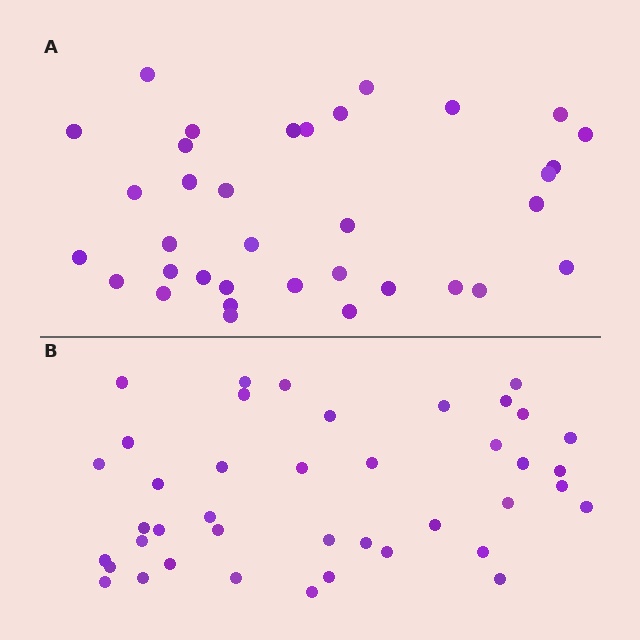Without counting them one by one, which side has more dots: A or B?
Region B (the bottom region) has more dots.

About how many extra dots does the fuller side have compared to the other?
Region B has about 6 more dots than region A.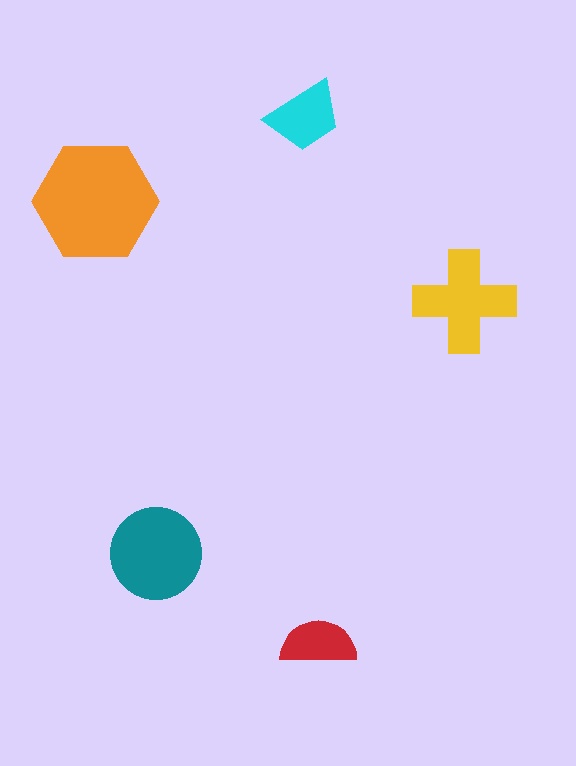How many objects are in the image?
There are 5 objects in the image.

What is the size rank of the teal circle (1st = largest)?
2nd.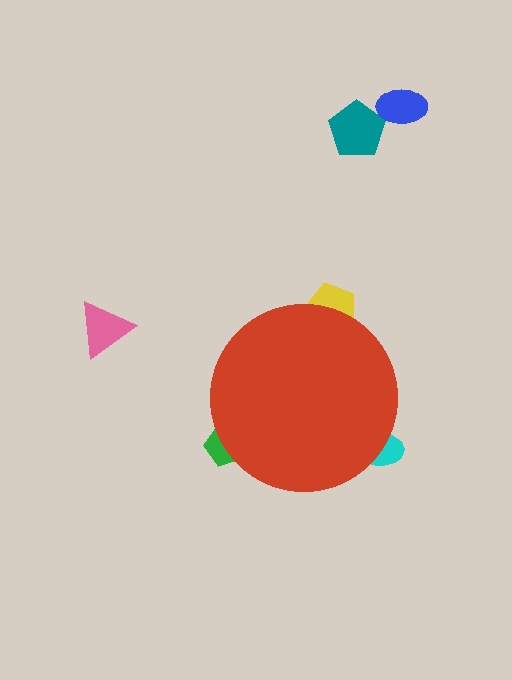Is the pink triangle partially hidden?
No, the pink triangle is fully visible.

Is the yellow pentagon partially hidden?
Yes, the yellow pentagon is partially hidden behind the red circle.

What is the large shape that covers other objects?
A red circle.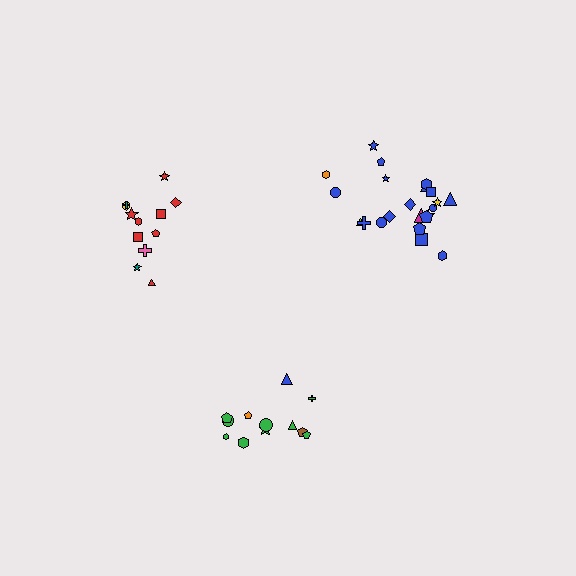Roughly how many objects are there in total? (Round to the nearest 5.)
Roughly 45 objects in total.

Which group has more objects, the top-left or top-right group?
The top-right group.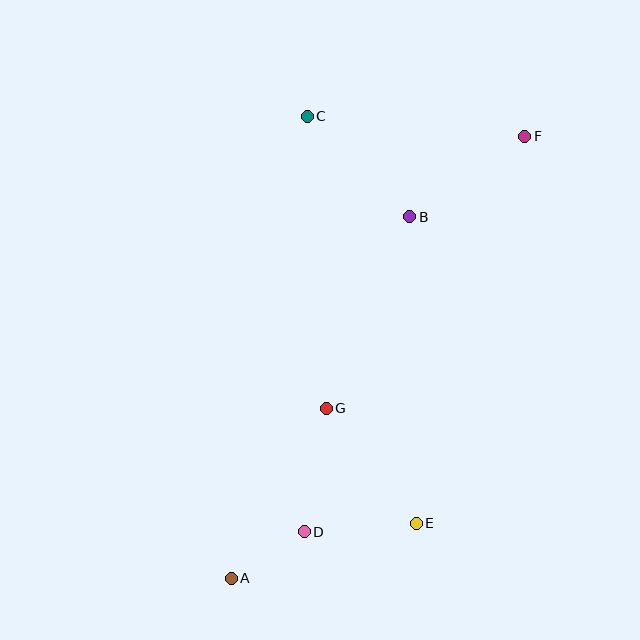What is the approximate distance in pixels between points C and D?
The distance between C and D is approximately 416 pixels.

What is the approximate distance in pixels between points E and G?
The distance between E and G is approximately 146 pixels.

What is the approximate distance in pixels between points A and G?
The distance between A and G is approximately 195 pixels.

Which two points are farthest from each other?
Points A and F are farthest from each other.